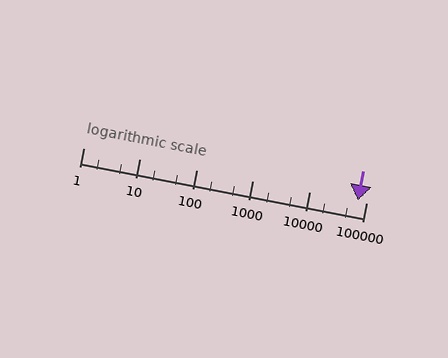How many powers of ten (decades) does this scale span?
The scale spans 5 decades, from 1 to 100000.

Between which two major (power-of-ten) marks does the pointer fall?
The pointer is between 10000 and 100000.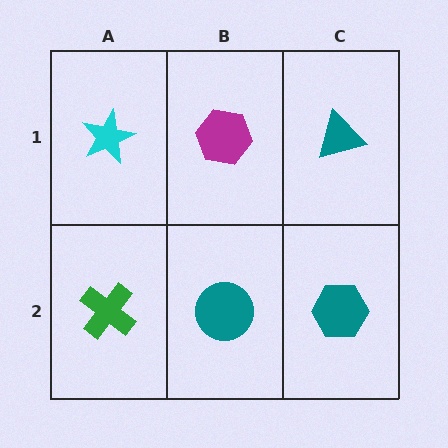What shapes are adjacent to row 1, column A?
A green cross (row 2, column A), a magenta hexagon (row 1, column B).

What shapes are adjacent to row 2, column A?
A cyan star (row 1, column A), a teal circle (row 2, column B).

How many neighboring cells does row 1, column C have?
2.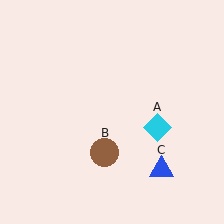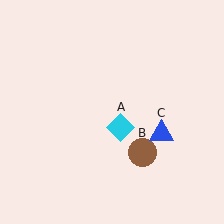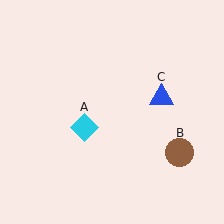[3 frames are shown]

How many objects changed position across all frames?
3 objects changed position: cyan diamond (object A), brown circle (object B), blue triangle (object C).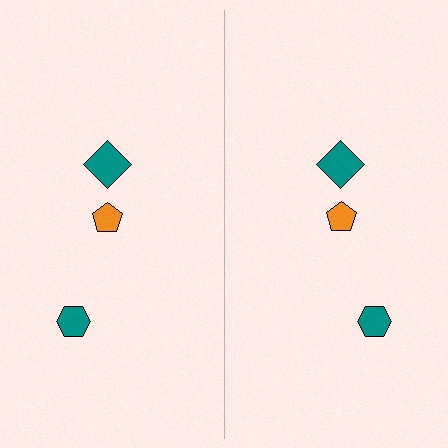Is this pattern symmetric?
Yes, this pattern has bilateral (reflection) symmetry.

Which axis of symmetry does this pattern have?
The pattern has a vertical axis of symmetry running through the center of the image.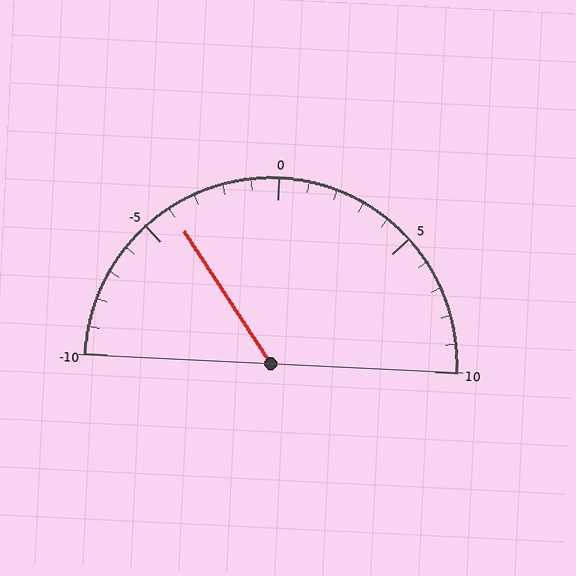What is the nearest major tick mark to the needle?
The nearest major tick mark is -5.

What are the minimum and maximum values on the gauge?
The gauge ranges from -10 to 10.